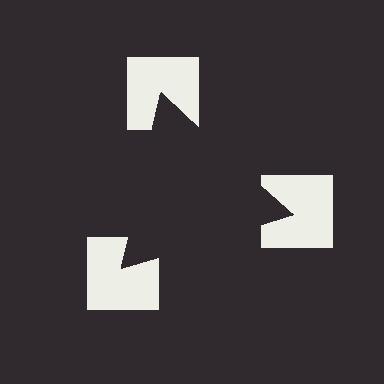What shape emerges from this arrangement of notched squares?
An illusory triangle — its edges are inferred from the aligned wedge cuts in the notched squares, not physically drawn.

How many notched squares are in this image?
There are 3 — one at each vertex of the illusory triangle.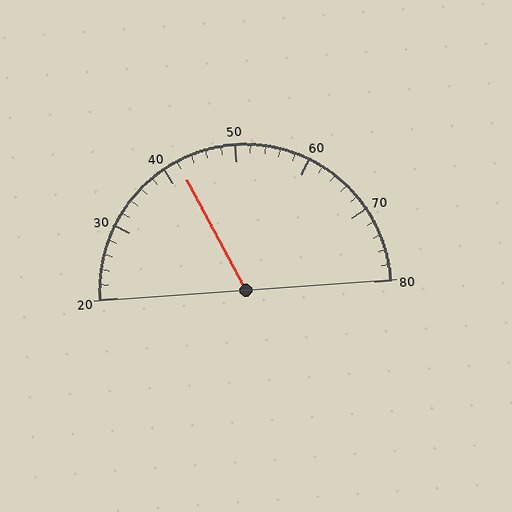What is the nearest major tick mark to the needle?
The nearest major tick mark is 40.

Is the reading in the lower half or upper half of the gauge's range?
The reading is in the lower half of the range (20 to 80).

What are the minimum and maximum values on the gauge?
The gauge ranges from 20 to 80.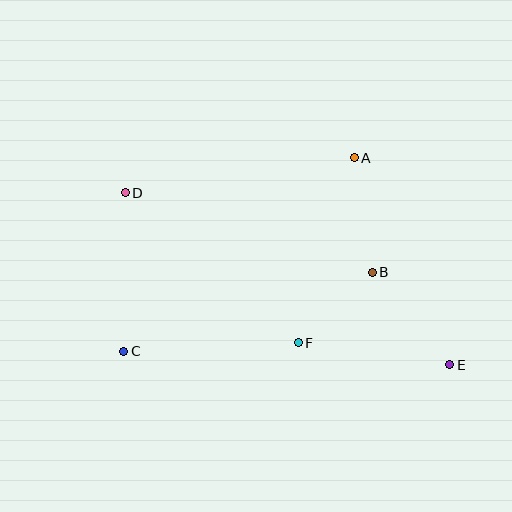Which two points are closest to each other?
Points B and F are closest to each other.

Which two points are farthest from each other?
Points D and E are farthest from each other.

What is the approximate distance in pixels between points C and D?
The distance between C and D is approximately 159 pixels.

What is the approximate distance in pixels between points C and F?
The distance between C and F is approximately 175 pixels.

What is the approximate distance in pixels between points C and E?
The distance between C and E is approximately 326 pixels.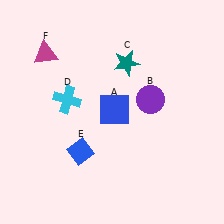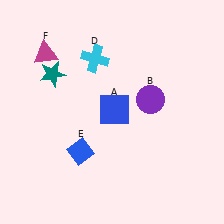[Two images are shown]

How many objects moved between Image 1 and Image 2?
2 objects moved between the two images.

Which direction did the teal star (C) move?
The teal star (C) moved left.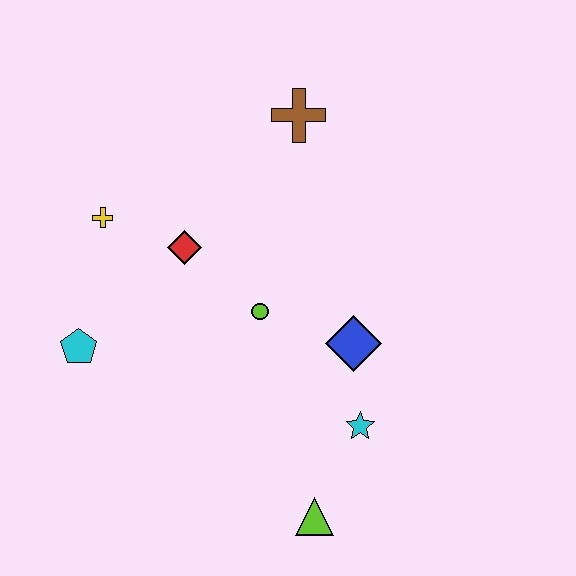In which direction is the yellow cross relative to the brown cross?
The yellow cross is to the left of the brown cross.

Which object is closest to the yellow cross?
The red diamond is closest to the yellow cross.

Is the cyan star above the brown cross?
No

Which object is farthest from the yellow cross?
The lime triangle is farthest from the yellow cross.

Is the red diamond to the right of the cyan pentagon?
Yes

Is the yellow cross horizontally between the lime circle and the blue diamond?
No